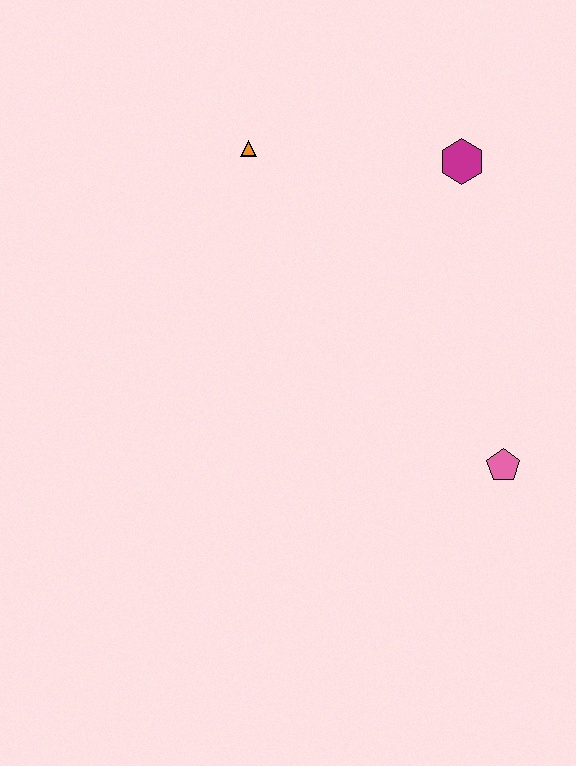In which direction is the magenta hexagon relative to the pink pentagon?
The magenta hexagon is above the pink pentagon.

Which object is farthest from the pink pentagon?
The orange triangle is farthest from the pink pentagon.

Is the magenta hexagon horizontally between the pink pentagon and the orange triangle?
Yes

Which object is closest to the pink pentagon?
The magenta hexagon is closest to the pink pentagon.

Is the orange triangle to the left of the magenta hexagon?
Yes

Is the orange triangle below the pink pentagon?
No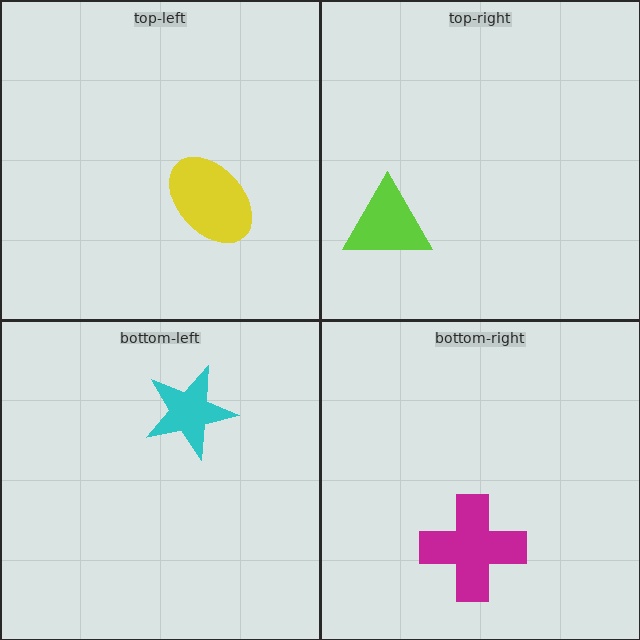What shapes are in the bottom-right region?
The magenta cross.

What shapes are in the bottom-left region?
The cyan star.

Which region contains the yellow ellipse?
The top-left region.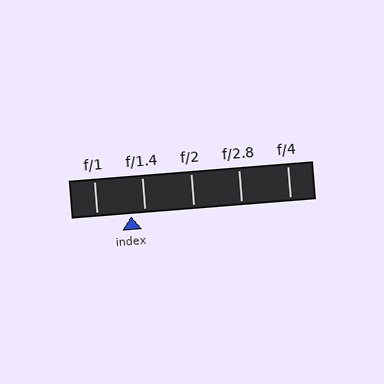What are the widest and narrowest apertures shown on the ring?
The widest aperture shown is f/1 and the narrowest is f/4.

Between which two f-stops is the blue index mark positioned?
The index mark is between f/1 and f/1.4.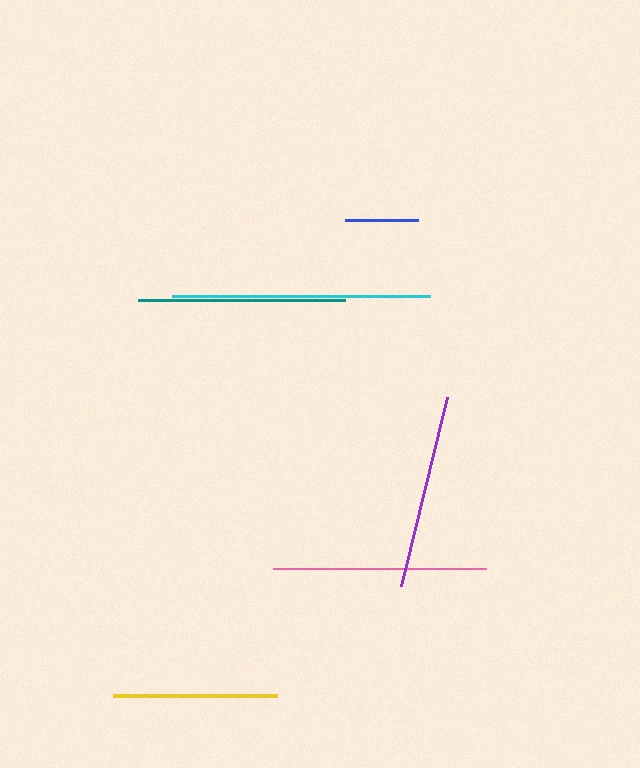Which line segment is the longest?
The cyan line is the longest at approximately 258 pixels.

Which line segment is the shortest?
The blue line is the shortest at approximately 73 pixels.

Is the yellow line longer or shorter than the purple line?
The purple line is longer than the yellow line.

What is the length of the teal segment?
The teal segment is approximately 207 pixels long.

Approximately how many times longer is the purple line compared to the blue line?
The purple line is approximately 2.7 times the length of the blue line.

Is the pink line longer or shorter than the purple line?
The pink line is longer than the purple line.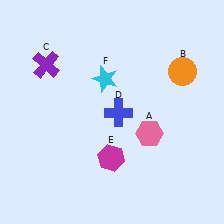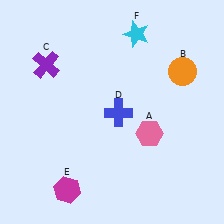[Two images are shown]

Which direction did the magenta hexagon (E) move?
The magenta hexagon (E) moved left.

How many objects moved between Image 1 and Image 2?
2 objects moved between the two images.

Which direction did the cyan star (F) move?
The cyan star (F) moved up.